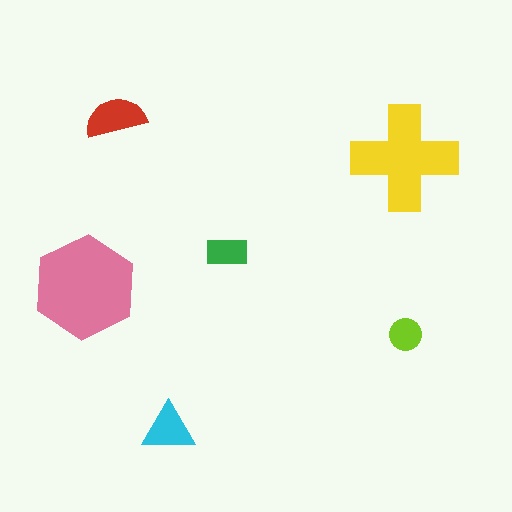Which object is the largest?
The pink hexagon.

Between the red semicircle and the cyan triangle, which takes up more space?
The red semicircle.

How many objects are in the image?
There are 6 objects in the image.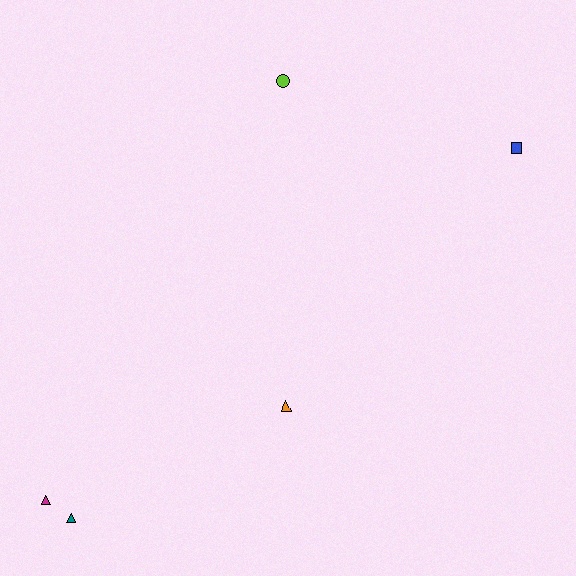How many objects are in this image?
There are 5 objects.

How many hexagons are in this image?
There are no hexagons.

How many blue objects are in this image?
There is 1 blue object.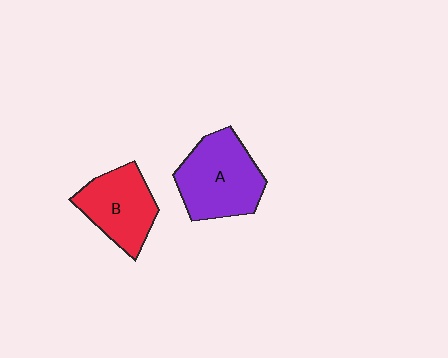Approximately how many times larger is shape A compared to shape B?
Approximately 1.2 times.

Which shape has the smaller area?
Shape B (red).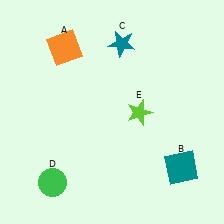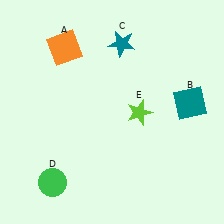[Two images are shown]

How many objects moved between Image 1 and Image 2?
1 object moved between the two images.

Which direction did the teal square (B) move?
The teal square (B) moved up.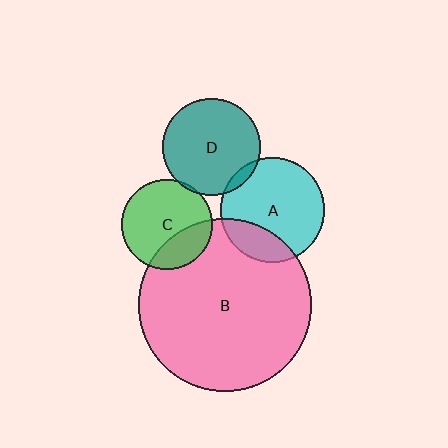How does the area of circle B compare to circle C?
Approximately 3.7 times.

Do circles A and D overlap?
Yes.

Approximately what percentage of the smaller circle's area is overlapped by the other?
Approximately 5%.